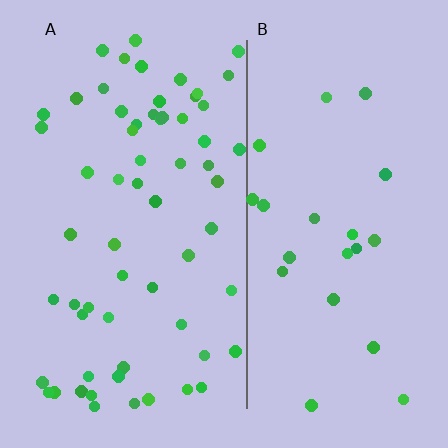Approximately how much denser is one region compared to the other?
Approximately 2.7× — region A over region B.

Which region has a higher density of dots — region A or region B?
A (the left).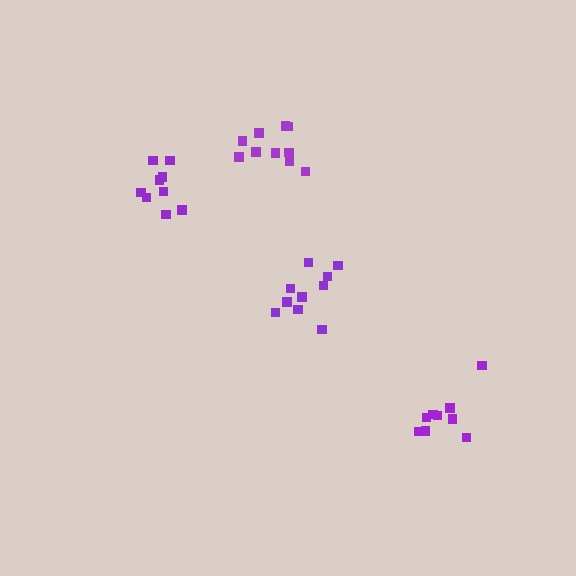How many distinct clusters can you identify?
There are 4 distinct clusters.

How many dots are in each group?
Group 1: 9 dots, Group 2: 9 dots, Group 3: 10 dots, Group 4: 11 dots (39 total).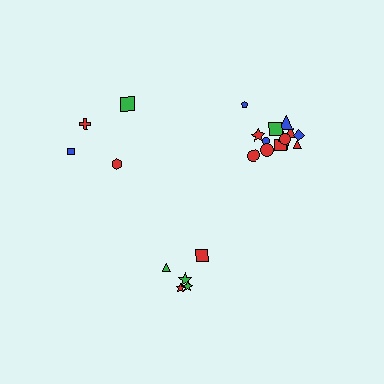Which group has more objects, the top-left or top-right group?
The top-right group.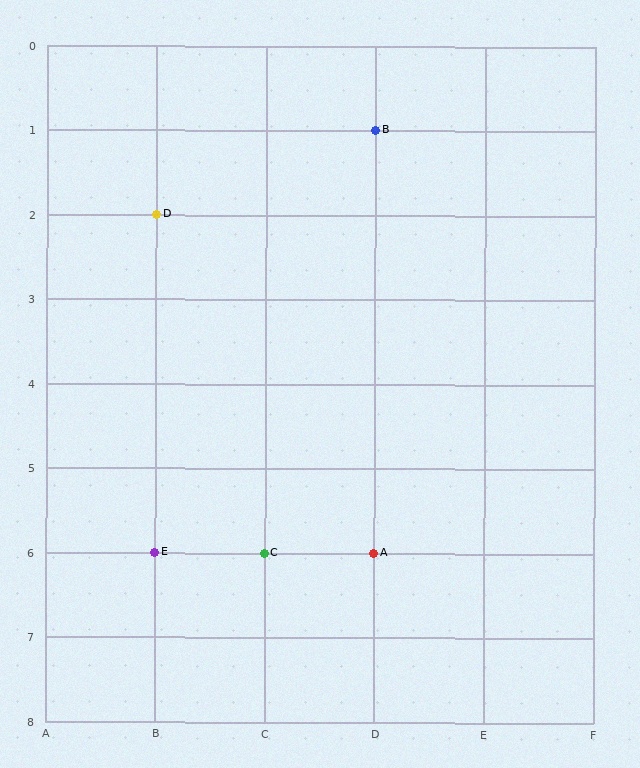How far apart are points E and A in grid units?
Points E and A are 2 columns apart.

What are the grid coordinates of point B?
Point B is at grid coordinates (D, 1).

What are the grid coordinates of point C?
Point C is at grid coordinates (C, 6).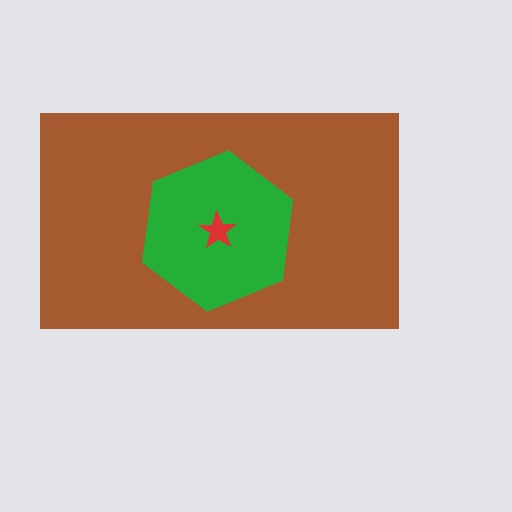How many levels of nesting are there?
3.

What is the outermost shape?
The brown rectangle.